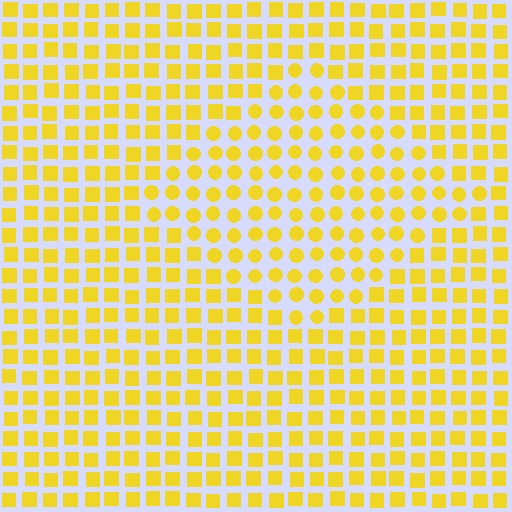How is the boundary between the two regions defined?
The boundary is defined by a change in element shape: circles inside vs. squares outside. All elements share the same color and spacing.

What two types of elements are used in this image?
The image uses circles inside the diamond region and squares outside it.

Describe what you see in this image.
The image is filled with small yellow elements arranged in a uniform grid. A diamond-shaped region contains circles, while the surrounding area contains squares. The boundary is defined purely by the change in element shape.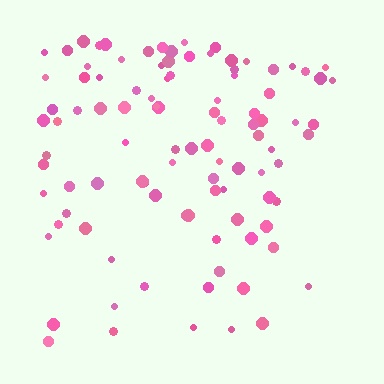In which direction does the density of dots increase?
From bottom to top, with the top side densest.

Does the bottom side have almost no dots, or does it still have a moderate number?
Still a moderate number, just noticeably fewer than the top.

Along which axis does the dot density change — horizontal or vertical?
Vertical.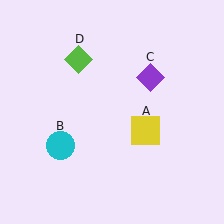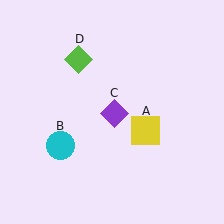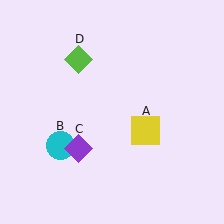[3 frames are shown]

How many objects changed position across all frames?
1 object changed position: purple diamond (object C).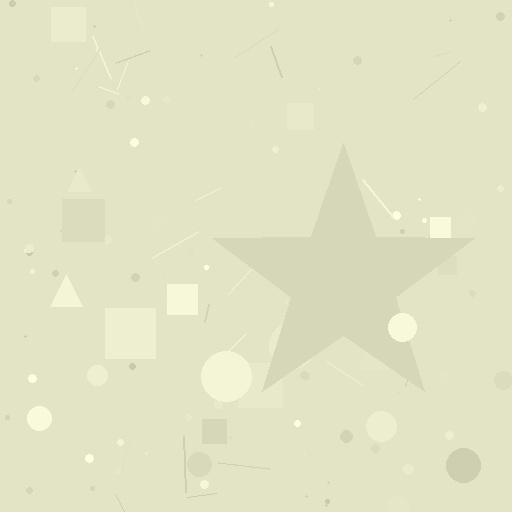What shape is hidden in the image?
A star is hidden in the image.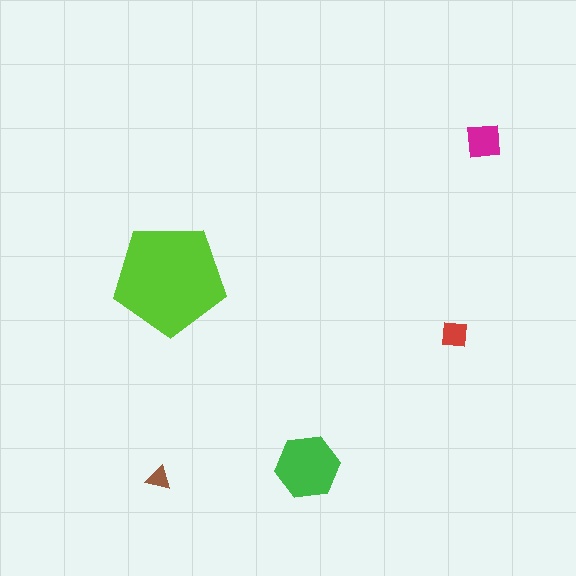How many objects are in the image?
There are 5 objects in the image.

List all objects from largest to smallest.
The lime pentagon, the green hexagon, the magenta square, the red square, the brown triangle.